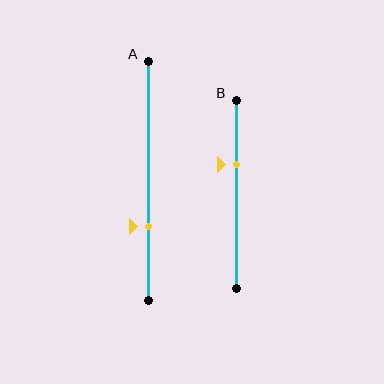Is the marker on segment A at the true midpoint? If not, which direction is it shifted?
No, the marker on segment A is shifted downward by about 19% of the segment length.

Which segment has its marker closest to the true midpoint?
Segment B has its marker closest to the true midpoint.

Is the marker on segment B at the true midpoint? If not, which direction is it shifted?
No, the marker on segment B is shifted upward by about 16% of the segment length.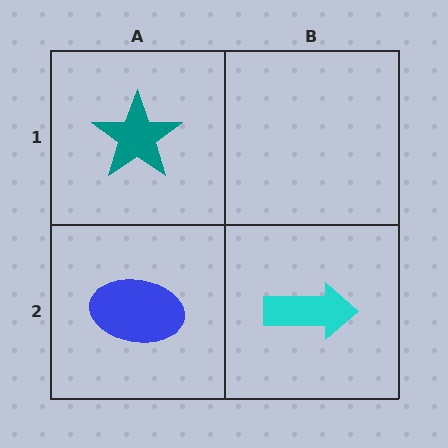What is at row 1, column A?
A teal star.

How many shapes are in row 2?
2 shapes.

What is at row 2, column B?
A cyan arrow.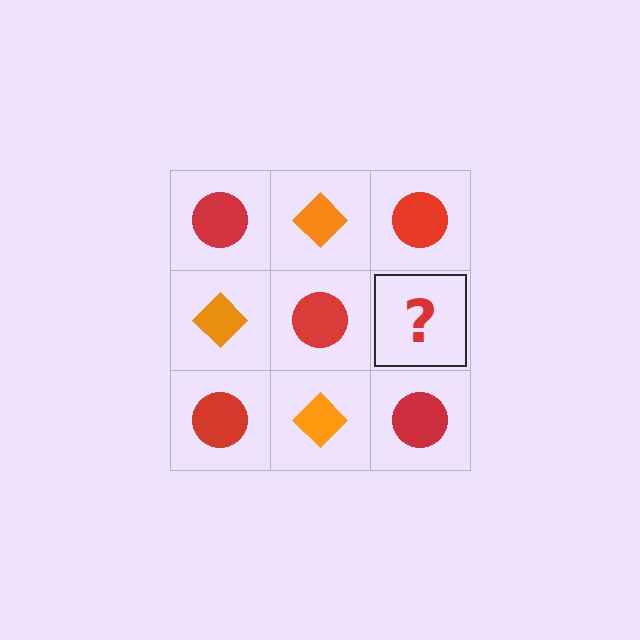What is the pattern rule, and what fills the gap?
The rule is that it alternates red circle and orange diamond in a checkerboard pattern. The gap should be filled with an orange diamond.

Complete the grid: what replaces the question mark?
The question mark should be replaced with an orange diamond.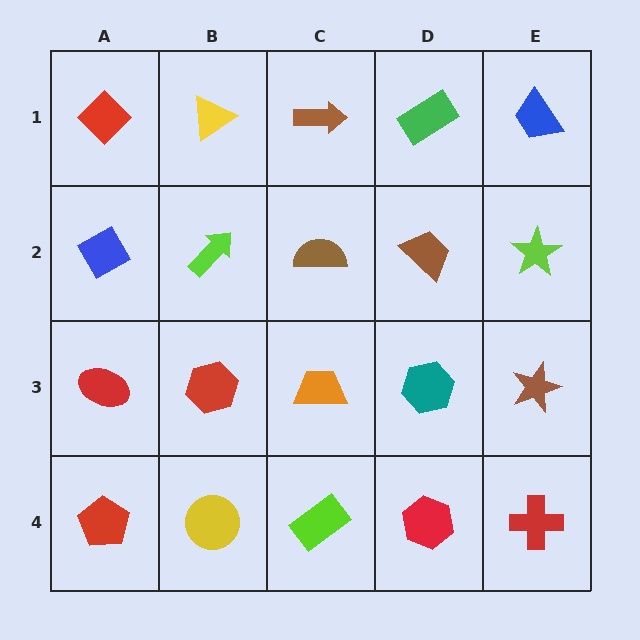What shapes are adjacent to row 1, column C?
A brown semicircle (row 2, column C), a yellow triangle (row 1, column B), a green rectangle (row 1, column D).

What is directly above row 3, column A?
A blue diamond.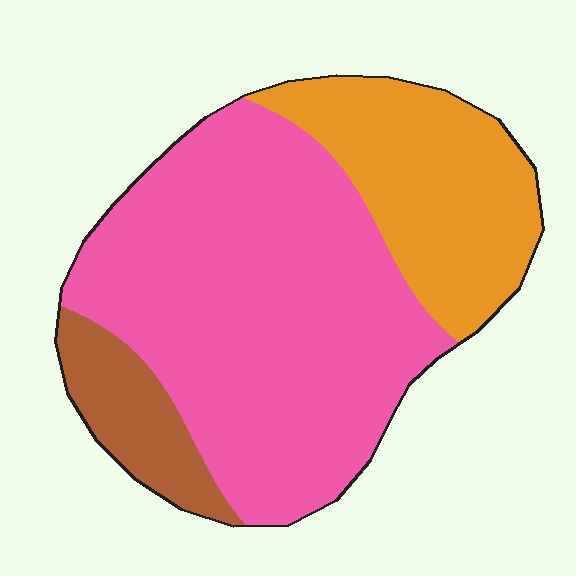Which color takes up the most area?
Pink, at roughly 65%.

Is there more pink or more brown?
Pink.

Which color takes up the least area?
Brown, at roughly 10%.